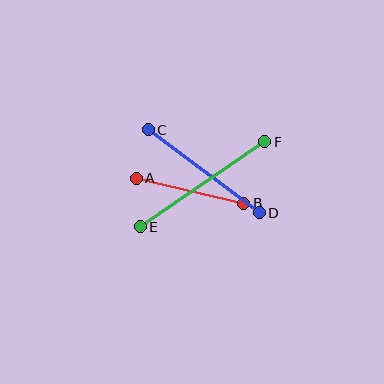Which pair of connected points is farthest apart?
Points E and F are farthest apart.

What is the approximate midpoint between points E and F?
The midpoint is at approximately (203, 184) pixels.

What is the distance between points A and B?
The distance is approximately 111 pixels.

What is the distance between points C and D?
The distance is approximately 138 pixels.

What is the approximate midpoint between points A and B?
The midpoint is at approximately (190, 191) pixels.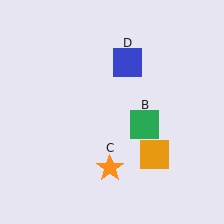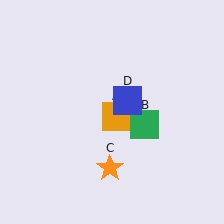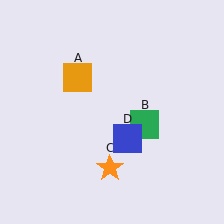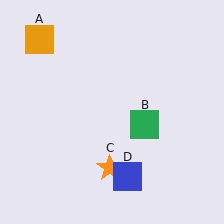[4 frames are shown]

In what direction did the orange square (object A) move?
The orange square (object A) moved up and to the left.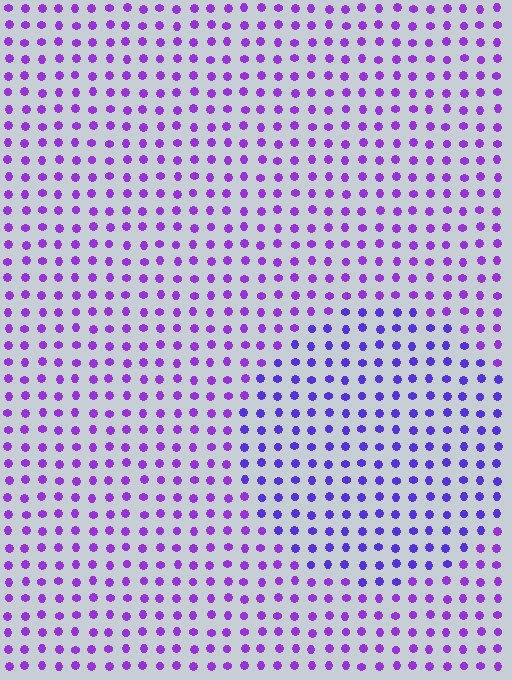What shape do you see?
I see a circle.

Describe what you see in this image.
The image is filled with small purple elements in a uniform arrangement. A circle-shaped region is visible where the elements are tinted to a slightly different hue, forming a subtle color boundary.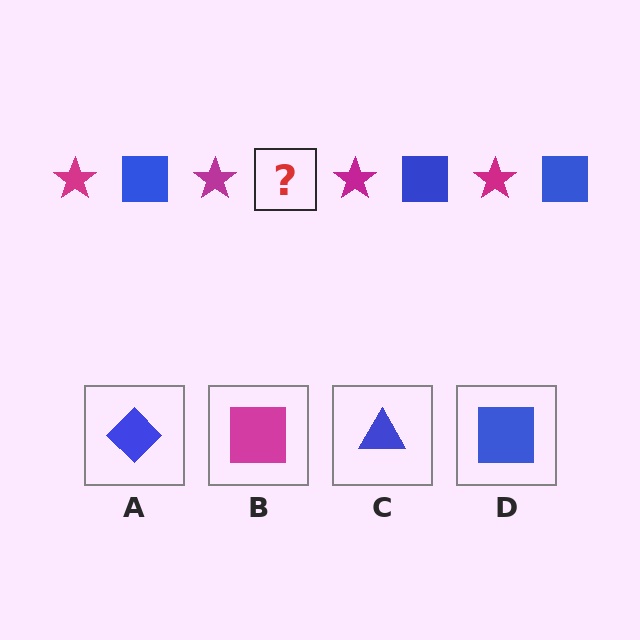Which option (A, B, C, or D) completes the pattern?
D.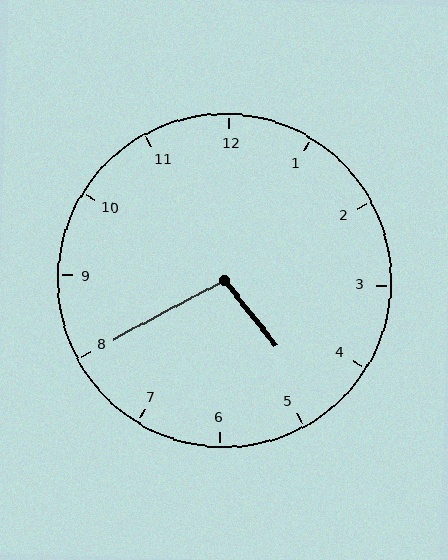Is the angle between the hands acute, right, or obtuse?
It is obtuse.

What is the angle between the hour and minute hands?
Approximately 100 degrees.